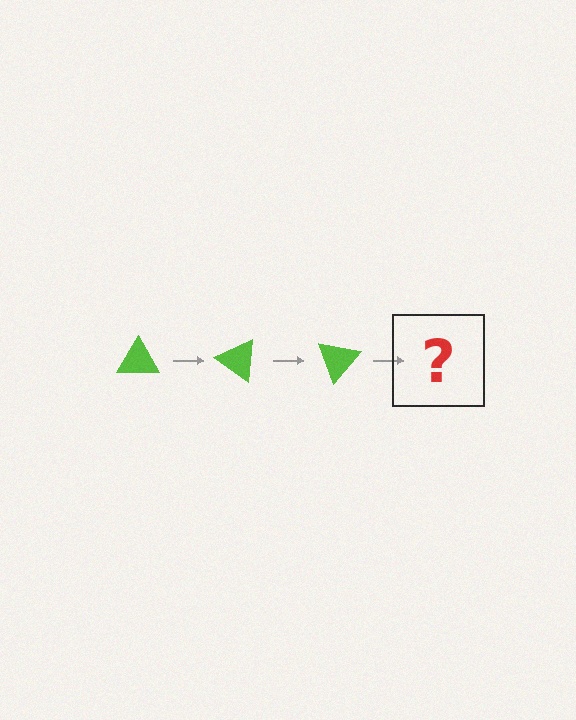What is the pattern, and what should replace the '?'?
The pattern is that the triangle rotates 35 degrees each step. The '?' should be a lime triangle rotated 105 degrees.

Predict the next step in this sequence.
The next step is a lime triangle rotated 105 degrees.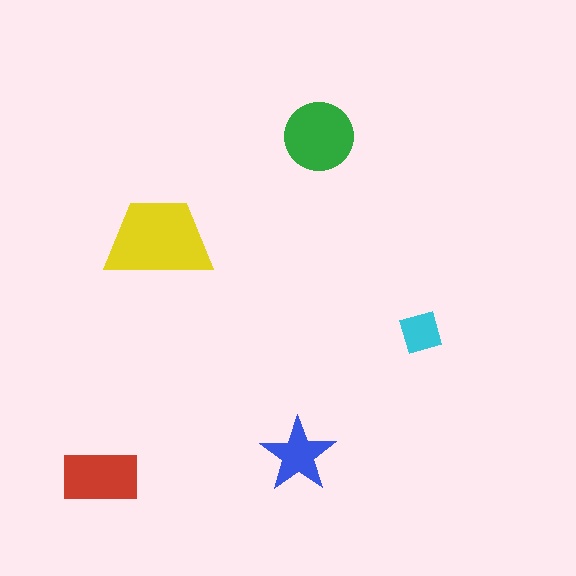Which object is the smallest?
The cyan square.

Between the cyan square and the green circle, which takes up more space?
The green circle.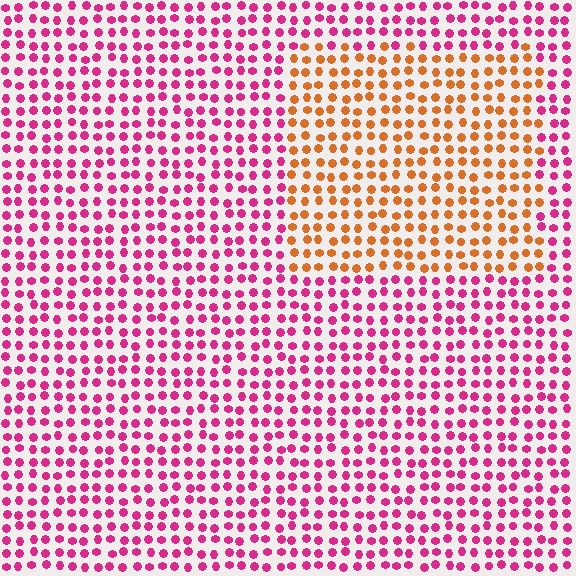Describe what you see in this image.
The image is filled with small magenta elements in a uniform arrangement. A rectangle-shaped region is visible where the elements are tinted to a slightly different hue, forming a subtle color boundary.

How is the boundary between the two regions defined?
The boundary is defined purely by a slight shift in hue (about 57 degrees). Spacing, size, and orientation are identical on both sides.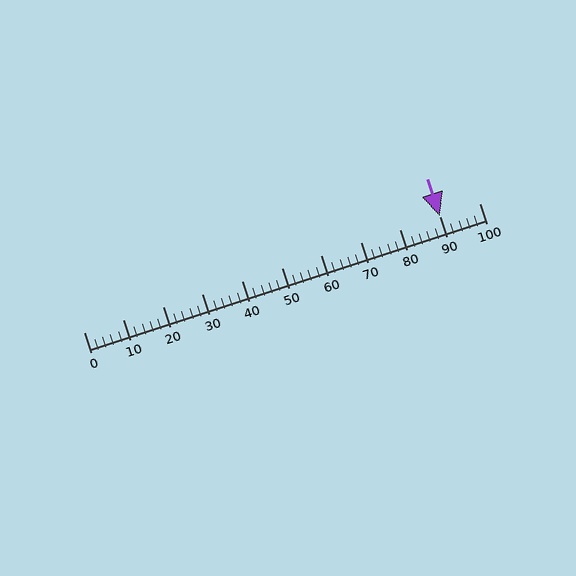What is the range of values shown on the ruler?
The ruler shows values from 0 to 100.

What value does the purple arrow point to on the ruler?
The purple arrow points to approximately 90.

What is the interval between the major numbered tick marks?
The major tick marks are spaced 10 units apart.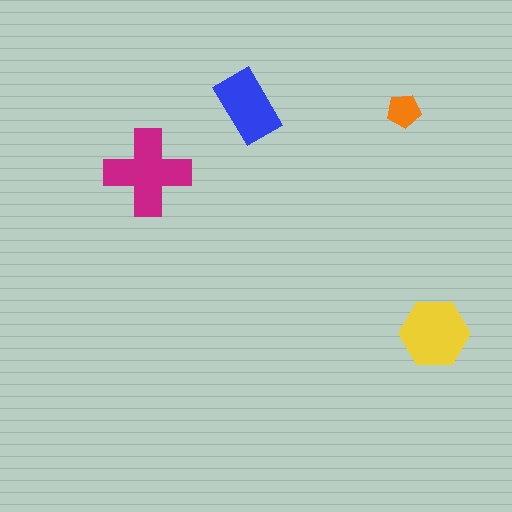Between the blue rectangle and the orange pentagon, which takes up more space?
The blue rectangle.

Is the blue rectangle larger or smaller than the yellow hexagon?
Smaller.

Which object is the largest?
The magenta cross.